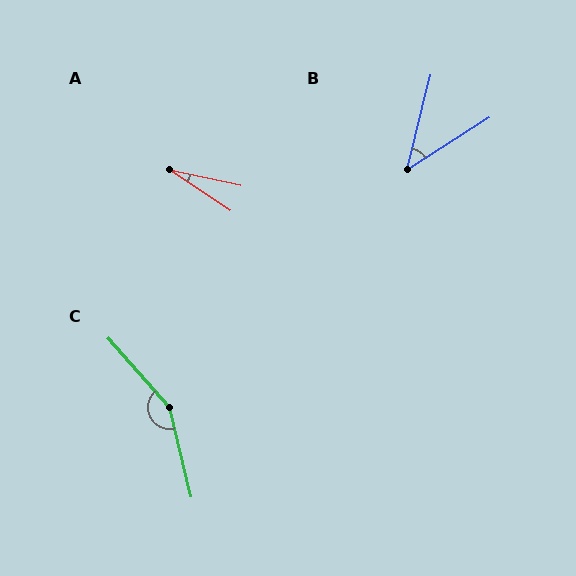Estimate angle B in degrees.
Approximately 43 degrees.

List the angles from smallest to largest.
A (21°), B (43°), C (152°).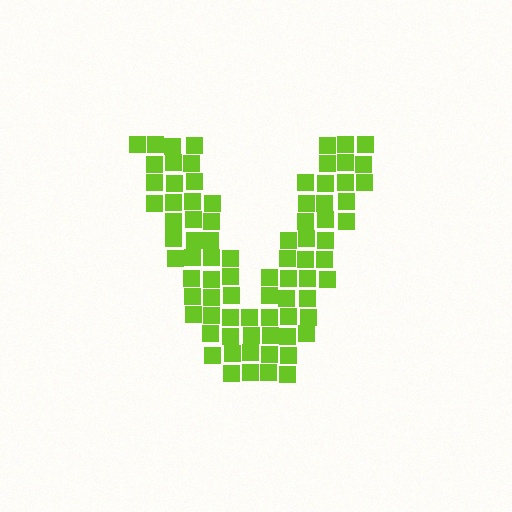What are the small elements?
The small elements are squares.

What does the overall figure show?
The overall figure shows the letter V.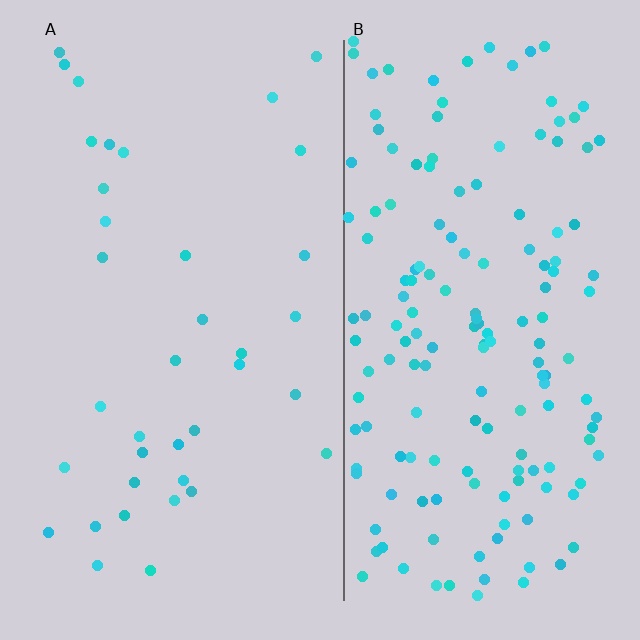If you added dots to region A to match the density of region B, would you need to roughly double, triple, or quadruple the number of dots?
Approximately quadruple.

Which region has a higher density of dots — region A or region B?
B (the right).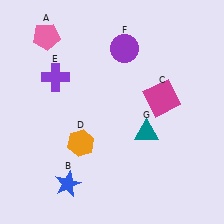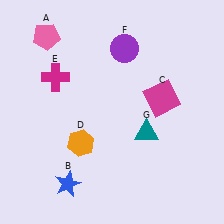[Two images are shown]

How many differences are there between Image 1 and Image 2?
There is 1 difference between the two images.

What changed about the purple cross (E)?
In Image 1, E is purple. In Image 2, it changed to magenta.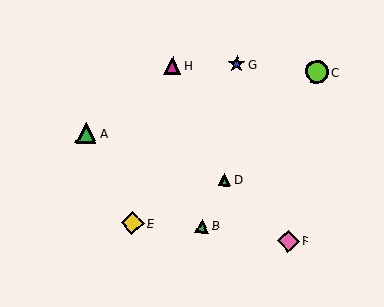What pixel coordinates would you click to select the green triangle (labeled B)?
Click at (202, 226) to select the green triangle B.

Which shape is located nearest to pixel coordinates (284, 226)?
The pink diamond (labeled F) at (288, 241) is nearest to that location.